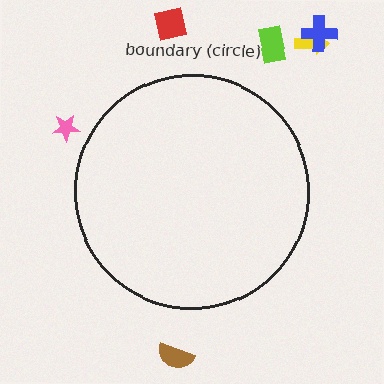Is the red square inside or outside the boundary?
Outside.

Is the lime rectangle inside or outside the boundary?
Outside.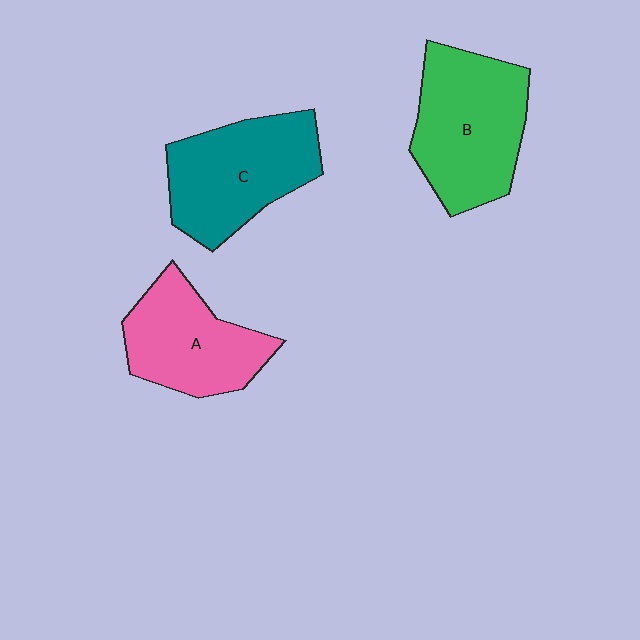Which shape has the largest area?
Shape B (green).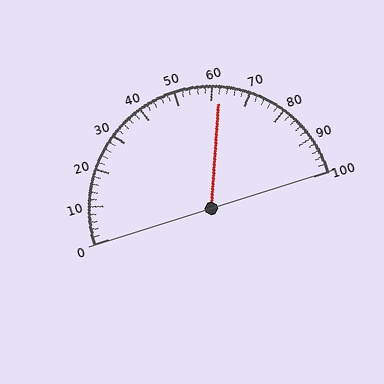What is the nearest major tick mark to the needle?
The nearest major tick mark is 60.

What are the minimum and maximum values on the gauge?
The gauge ranges from 0 to 100.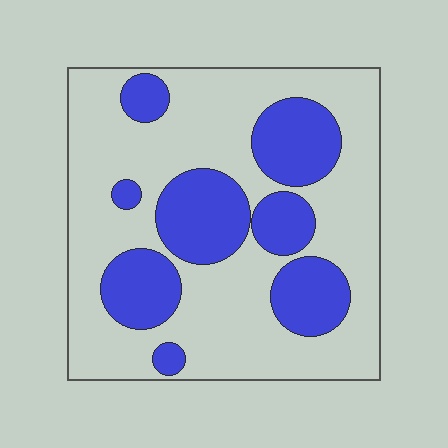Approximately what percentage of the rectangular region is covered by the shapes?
Approximately 30%.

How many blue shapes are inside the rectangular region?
8.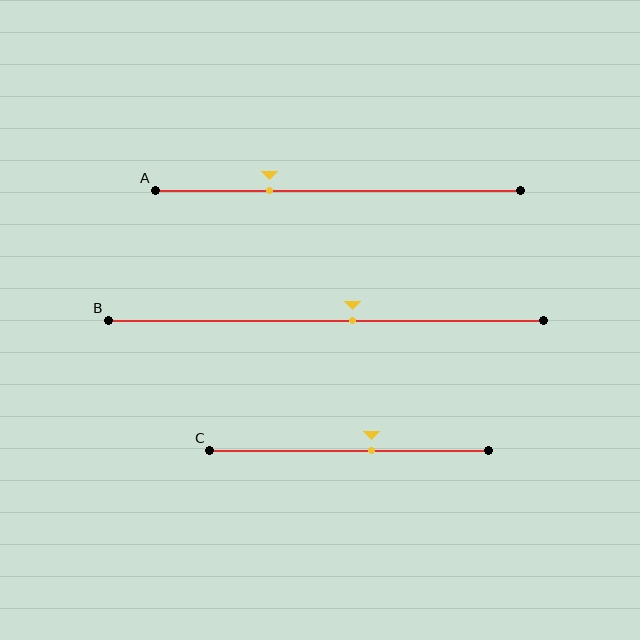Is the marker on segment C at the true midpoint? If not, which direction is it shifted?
No, the marker on segment C is shifted to the right by about 8% of the segment length.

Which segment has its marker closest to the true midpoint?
Segment B has its marker closest to the true midpoint.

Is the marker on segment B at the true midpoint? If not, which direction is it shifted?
No, the marker on segment B is shifted to the right by about 6% of the segment length.